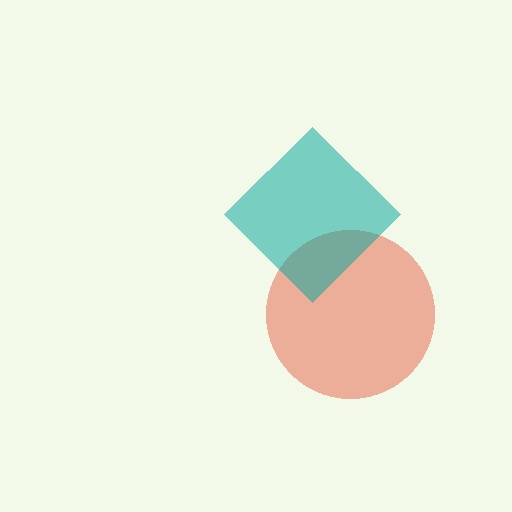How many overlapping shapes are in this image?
There are 2 overlapping shapes in the image.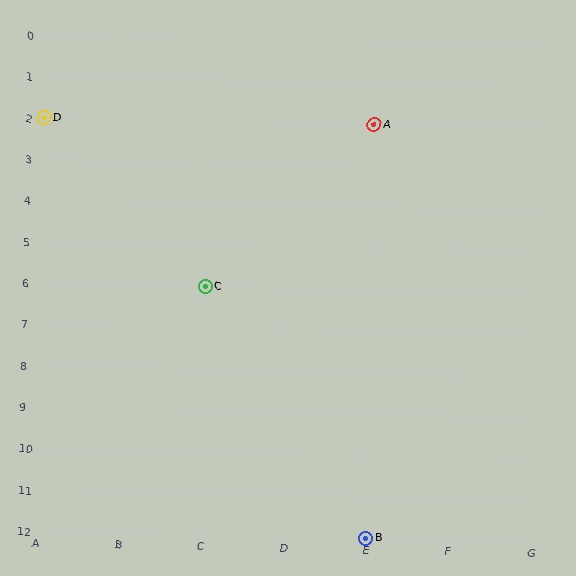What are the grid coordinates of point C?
Point C is at grid coordinates (C, 6).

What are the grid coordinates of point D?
Point D is at grid coordinates (A, 2).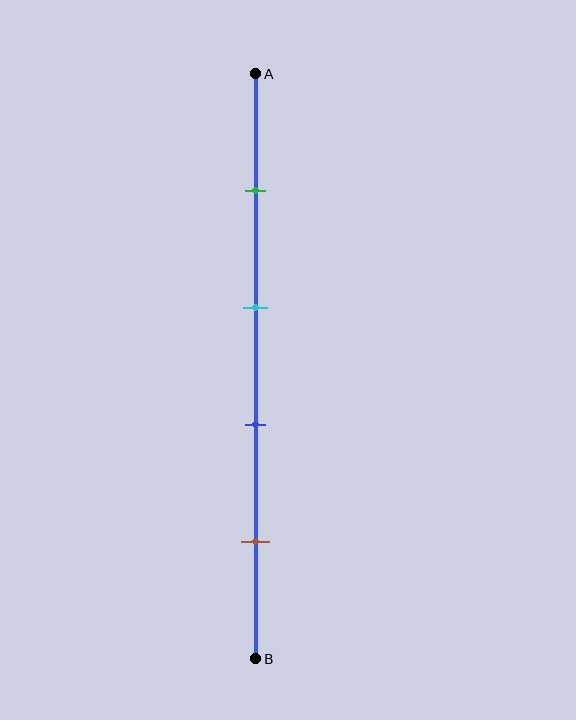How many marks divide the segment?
There are 4 marks dividing the segment.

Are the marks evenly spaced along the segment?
Yes, the marks are approximately evenly spaced.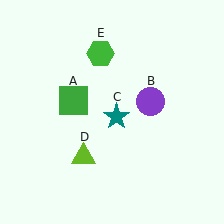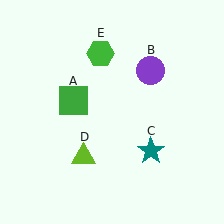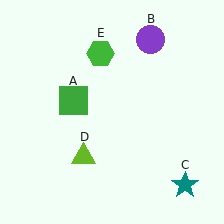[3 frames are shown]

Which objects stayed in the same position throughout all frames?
Green square (object A) and lime triangle (object D) and green hexagon (object E) remained stationary.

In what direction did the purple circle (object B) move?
The purple circle (object B) moved up.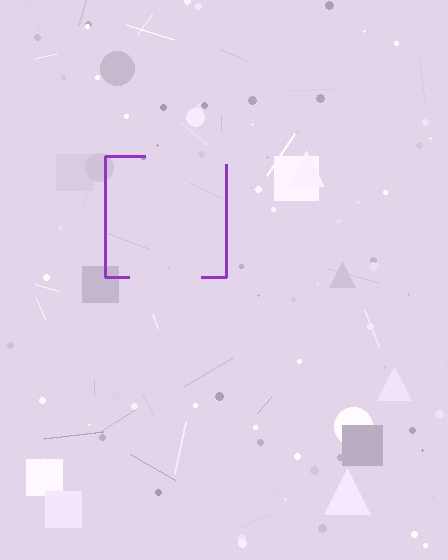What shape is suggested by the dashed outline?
The dashed outline suggests a square.